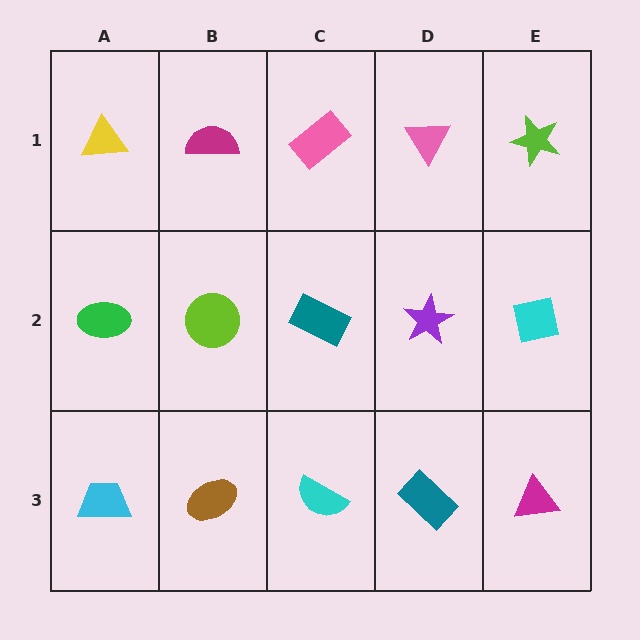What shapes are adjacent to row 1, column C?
A teal rectangle (row 2, column C), a magenta semicircle (row 1, column B), a pink triangle (row 1, column D).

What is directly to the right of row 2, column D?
A cyan square.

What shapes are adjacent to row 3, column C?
A teal rectangle (row 2, column C), a brown ellipse (row 3, column B), a teal rectangle (row 3, column D).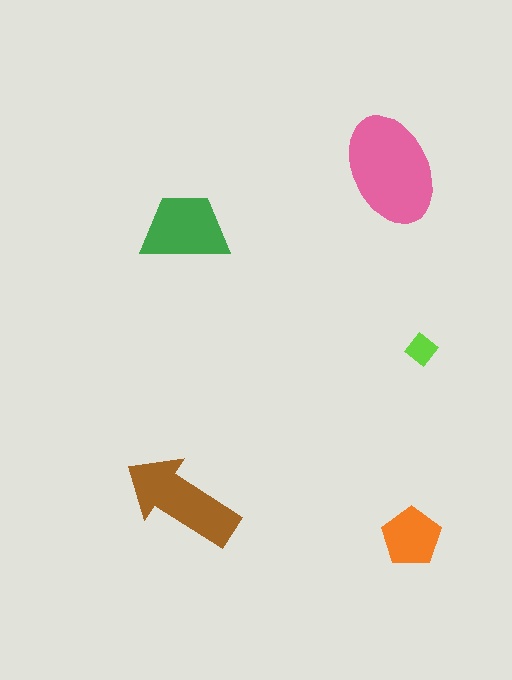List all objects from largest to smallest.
The pink ellipse, the brown arrow, the green trapezoid, the orange pentagon, the lime diamond.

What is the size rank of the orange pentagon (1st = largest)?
4th.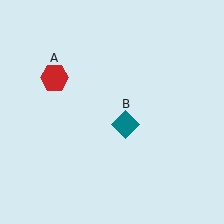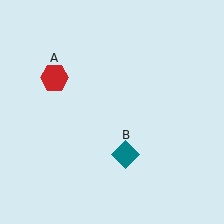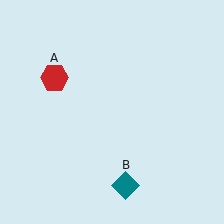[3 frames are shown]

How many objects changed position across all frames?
1 object changed position: teal diamond (object B).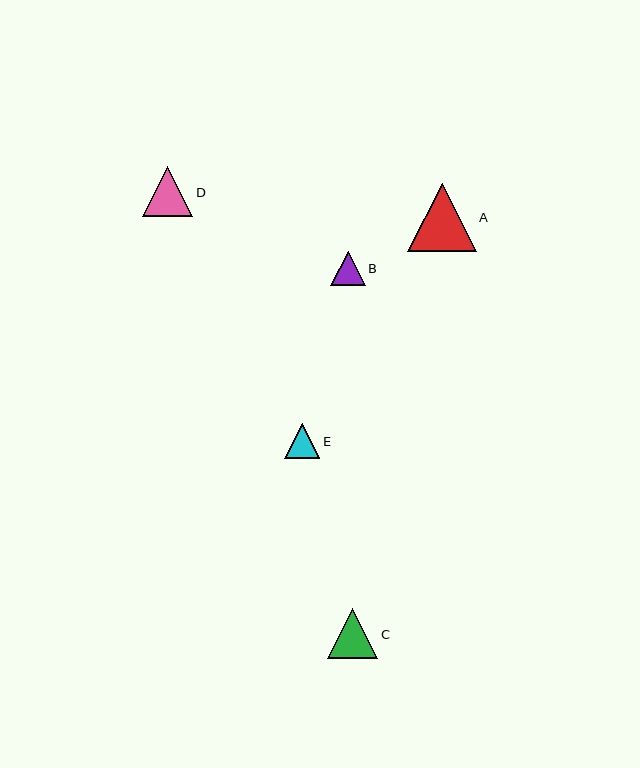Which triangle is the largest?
Triangle A is the largest with a size of approximately 68 pixels.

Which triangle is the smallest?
Triangle B is the smallest with a size of approximately 34 pixels.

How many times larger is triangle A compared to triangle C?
Triangle A is approximately 1.4 times the size of triangle C.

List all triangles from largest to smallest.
From largest to smallest: A, C, D, E, B.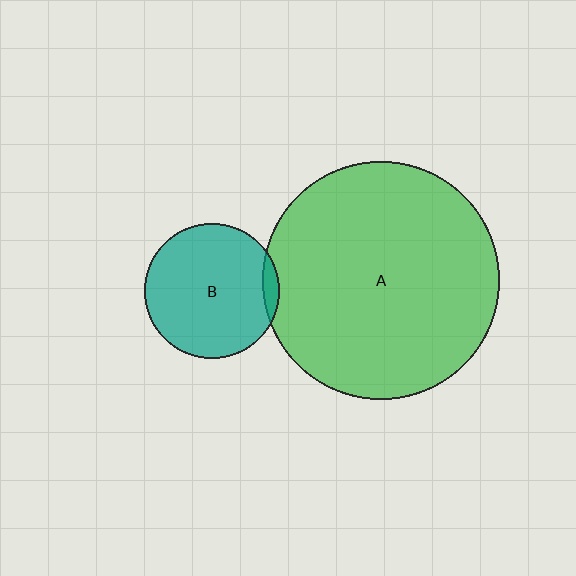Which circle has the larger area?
Circle A (green).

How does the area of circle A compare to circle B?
Approximately 3.1 times.